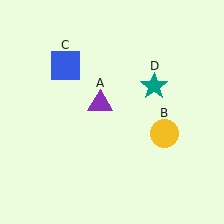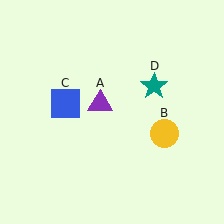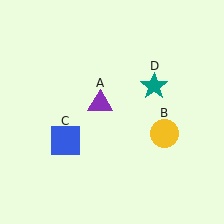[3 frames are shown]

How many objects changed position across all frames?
1 object changed position: blue square (object C).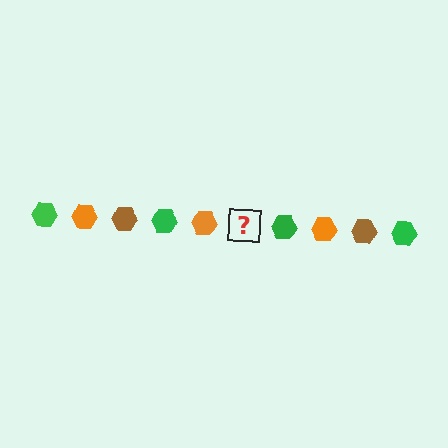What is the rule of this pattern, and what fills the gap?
The rule is that the pattern cycles through green, orange, brown hexagons. The gap should be filled with a brown hexagon.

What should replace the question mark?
The question mark should be replaced with a brown hexagon.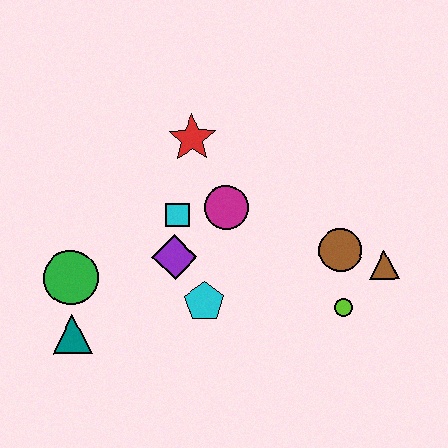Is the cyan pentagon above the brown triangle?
No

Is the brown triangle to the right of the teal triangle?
Yes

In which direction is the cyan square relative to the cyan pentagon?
The cyan square is above the cyan pentagon.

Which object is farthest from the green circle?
The brown triangle is farthest from the green circle.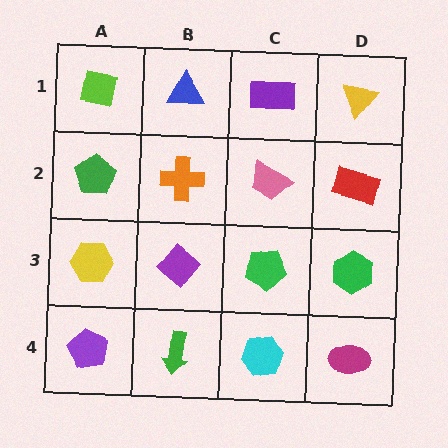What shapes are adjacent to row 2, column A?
A lime square (row 1, column A), a yellow hexagon (row 3, column A), an orange cross (row 2, column B).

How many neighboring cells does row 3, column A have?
3.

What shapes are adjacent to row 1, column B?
An orange cross (row 2, column B), a lime square (row 1, column A), a purple rectangle (row 1, column C).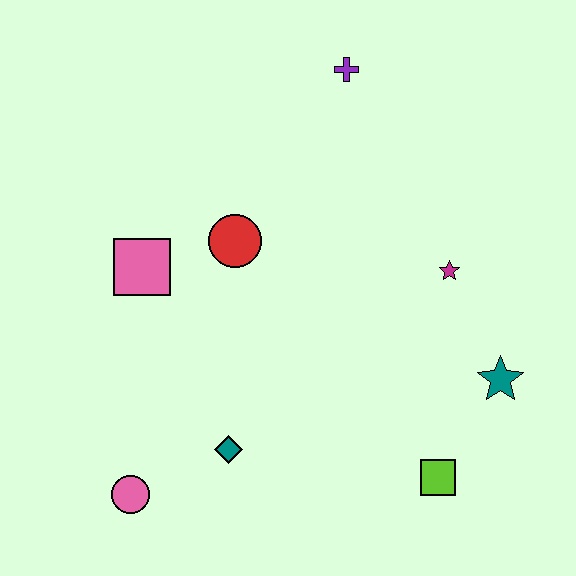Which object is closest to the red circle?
The pink square is closest to the red circle.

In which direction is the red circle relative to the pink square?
The red circle is to the right of the pink square.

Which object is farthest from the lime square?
The purple cross is farthest from the lime square.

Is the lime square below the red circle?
Yes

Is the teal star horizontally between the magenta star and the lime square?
No